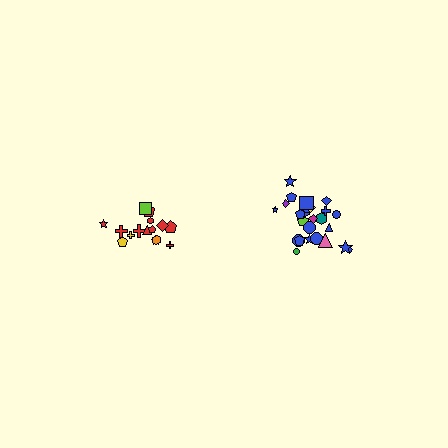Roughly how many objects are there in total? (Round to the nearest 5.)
Roughly 40 objects in total.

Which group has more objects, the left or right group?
The right group.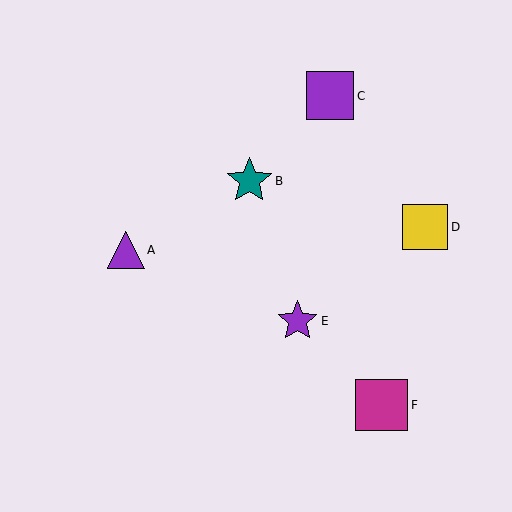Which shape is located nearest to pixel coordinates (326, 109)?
The purple square (labeled C) at (330, 96) is nearest to that location.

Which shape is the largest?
The magenta square (labeled F) is the largest.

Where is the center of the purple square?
The center of the purple square is at (330, 96).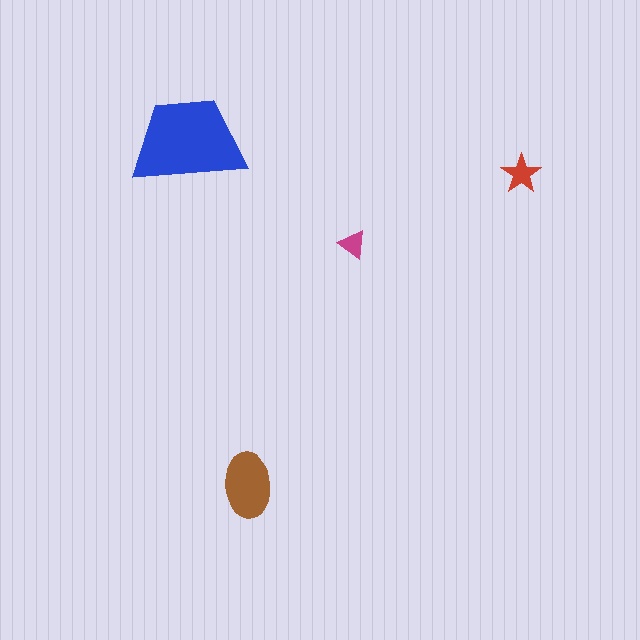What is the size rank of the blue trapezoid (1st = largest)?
1st.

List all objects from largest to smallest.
The blue trapezoid, the brown ellipse, the red star, the magenta triangle.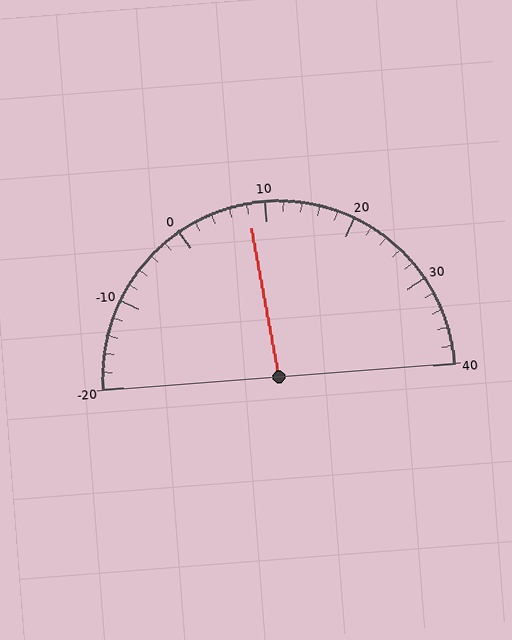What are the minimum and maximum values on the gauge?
The gauge ranges from -20 to 40.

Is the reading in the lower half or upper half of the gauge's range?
The reading is in the lower half of the range (-20 to 40).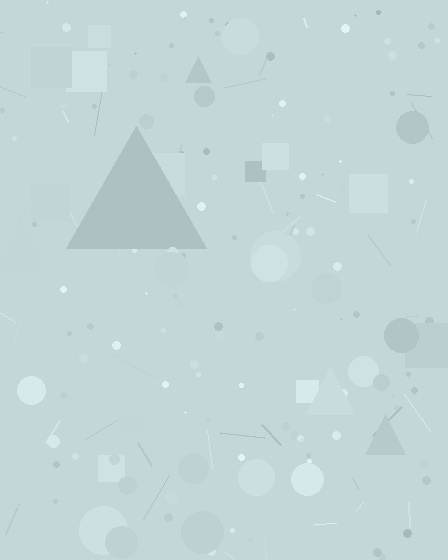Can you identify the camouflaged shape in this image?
The camouflaged shape is a triangle.